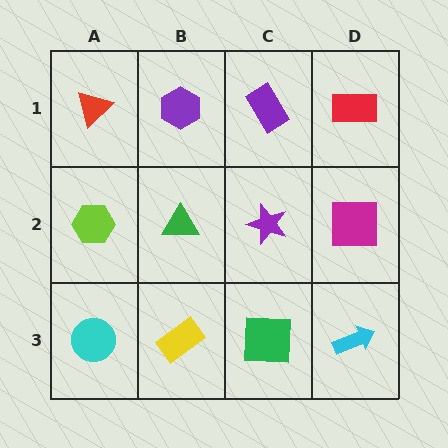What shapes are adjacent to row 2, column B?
A purple hexagon (row 1, column B), a yellow rectangle (row 3, column B), a lime hexagon (row 2, column A), a purple star (row 2, column C).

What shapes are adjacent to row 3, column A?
A lime hexagon (row 2, column A), a yellow rectangle (row 3, column B).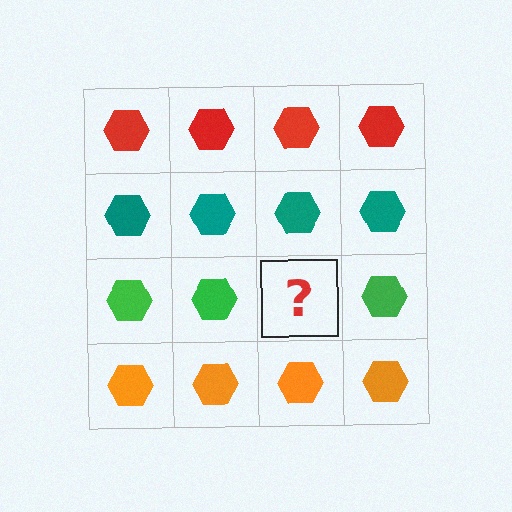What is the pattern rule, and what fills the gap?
The rule is that each row has a consistent color. The gap should be filled with a green hexagon.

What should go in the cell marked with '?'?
The missing cell should contain a green hexagon.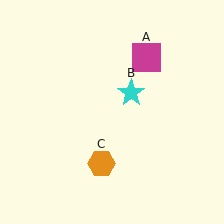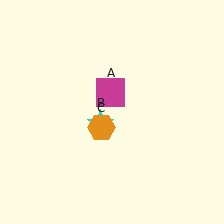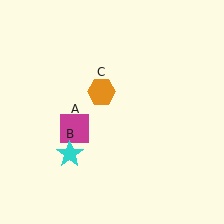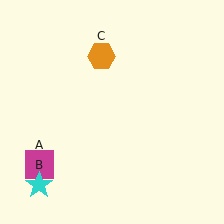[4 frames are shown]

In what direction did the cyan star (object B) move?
The cyan star (object B) moved down and to the left.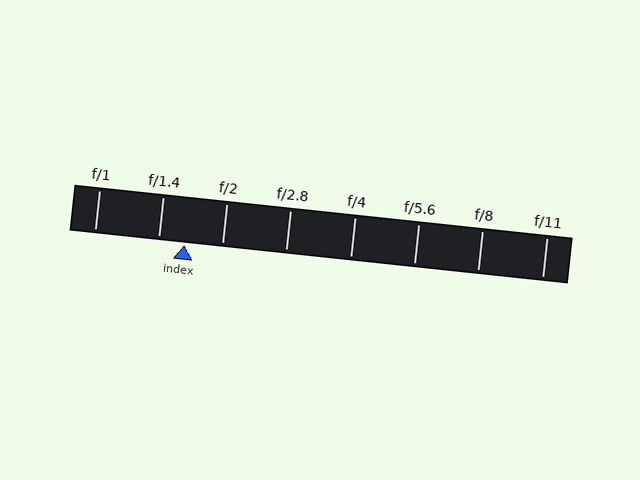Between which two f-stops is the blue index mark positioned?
The index mark is between f/1.4 and f/2.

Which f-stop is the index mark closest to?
The index mark is closest to f/1.4.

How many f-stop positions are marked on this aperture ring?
There are 8 f-stop positions marked.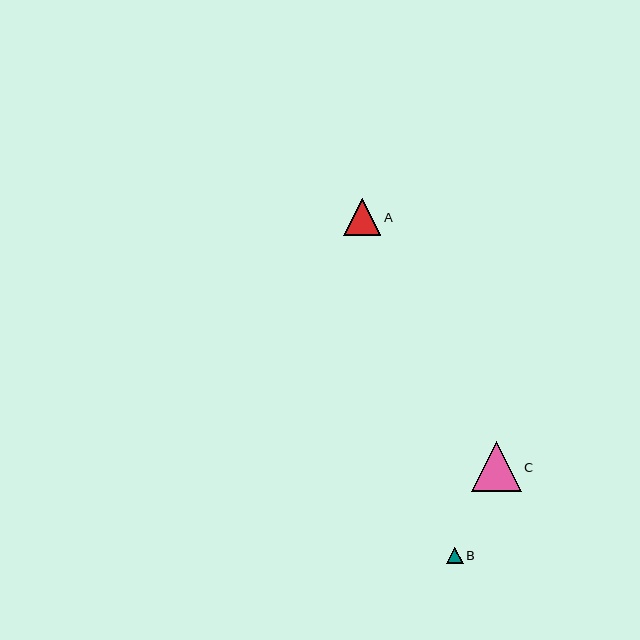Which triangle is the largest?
Triangle C is the largest with a size of approximately 50 pixels.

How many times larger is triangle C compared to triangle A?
Triangle C is approximately 1.3 times the size of triangle A.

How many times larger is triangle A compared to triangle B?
Triangle A is approximately 2.2 times the size of triangle B.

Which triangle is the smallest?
Triangle B is the smallest with a size of approximately 16 pixels.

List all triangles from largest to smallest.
From largest to smallest: C, A, B.